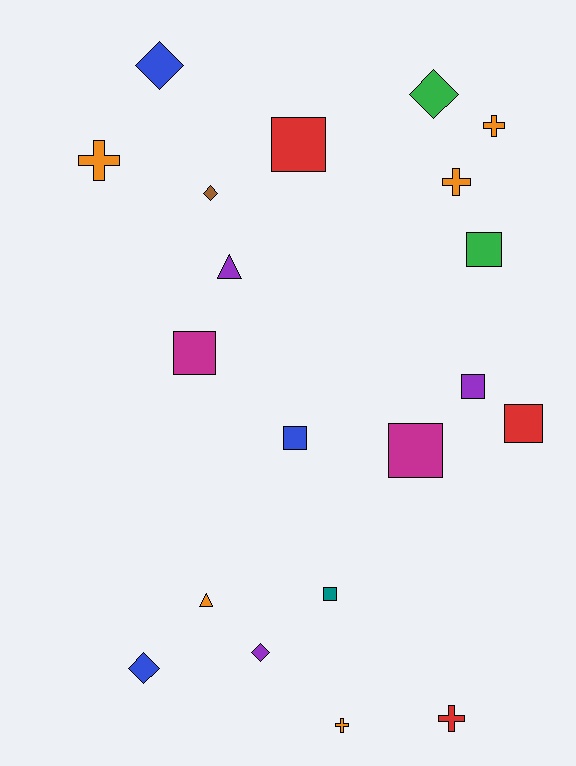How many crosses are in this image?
There are 5 crosses.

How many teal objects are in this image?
There is 1 teal object.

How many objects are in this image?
There are 20 objects.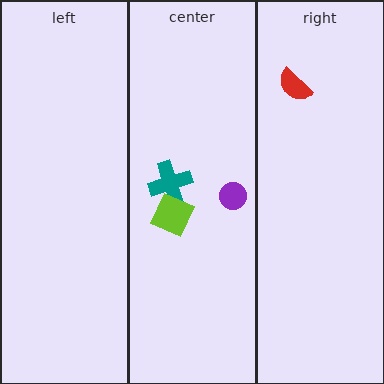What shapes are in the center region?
The teal cross, the purple circle, the lime square.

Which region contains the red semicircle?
The right region.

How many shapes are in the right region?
1.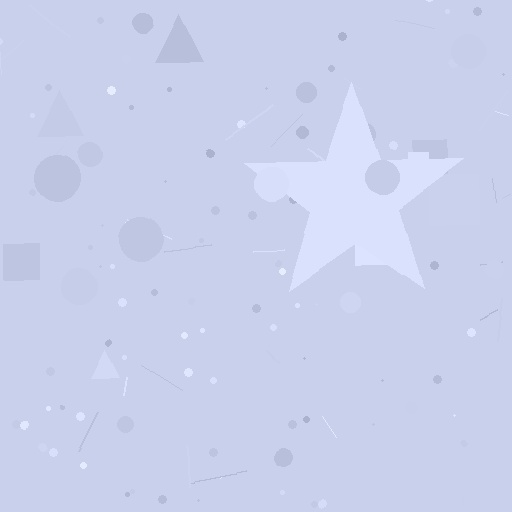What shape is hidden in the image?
A star is hidden in the image.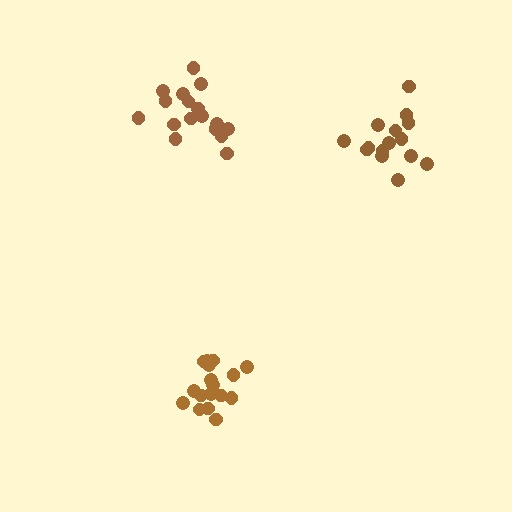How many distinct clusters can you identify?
There are 3 distinct clusters.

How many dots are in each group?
Group 1: 17 dots, Group 2: 17 dots, Group 3: 15 dots (49 total).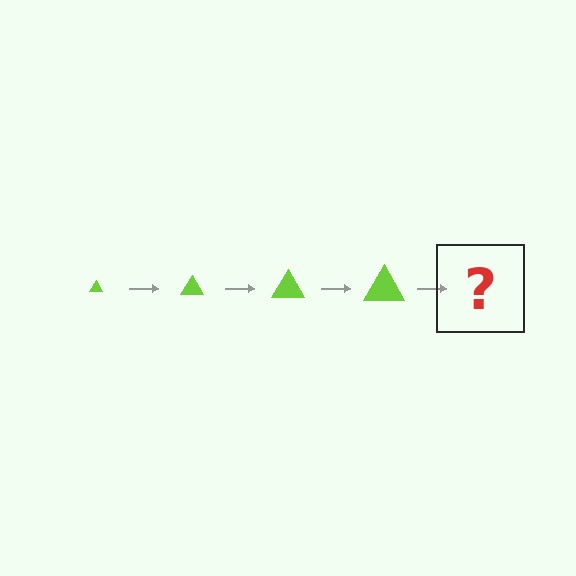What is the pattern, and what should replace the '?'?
The pattern is that the triangle gets progressively larger each step. The '?' should be a lime triangle, larger than the previous one.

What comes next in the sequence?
The next element should be a lime triangle, larger than the previous one.